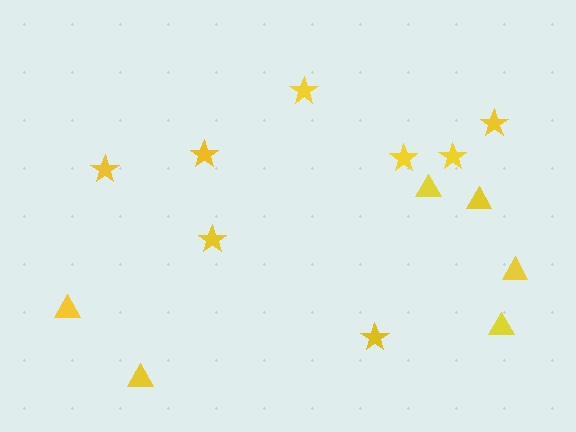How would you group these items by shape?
There are 2 groups: one group of stars (8) and one group of triangles (6).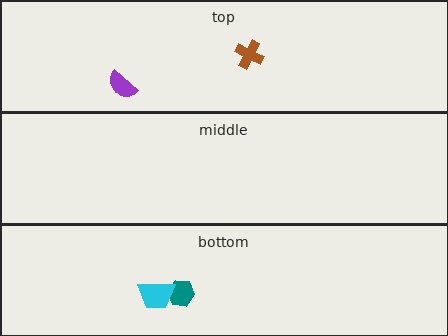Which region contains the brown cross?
The top region.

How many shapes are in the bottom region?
2.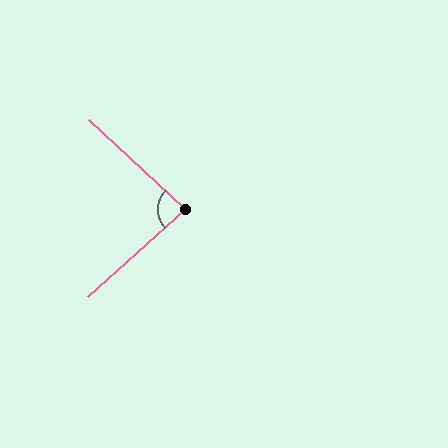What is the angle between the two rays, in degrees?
Approximately 85 degrees.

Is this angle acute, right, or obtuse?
It is acute.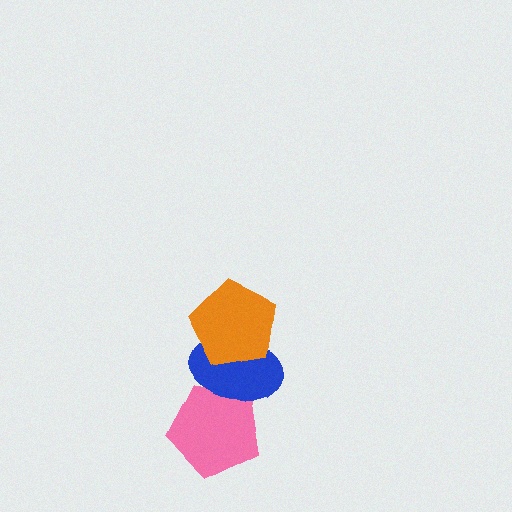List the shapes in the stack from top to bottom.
From top to bottom: the orange pentagon, the blue ellipse, the pink pentagon.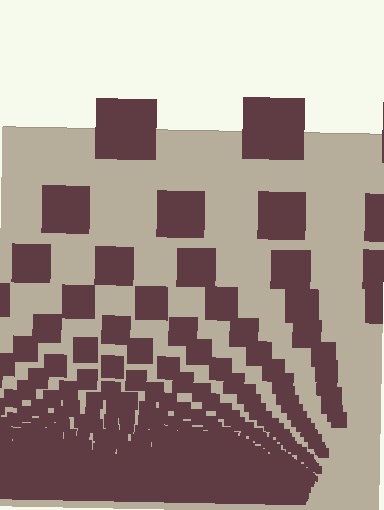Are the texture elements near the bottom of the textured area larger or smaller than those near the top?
Smaller. The gradient is inverted — elements near the bottom are smaller and denser.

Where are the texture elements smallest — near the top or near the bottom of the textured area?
Near the bottom.